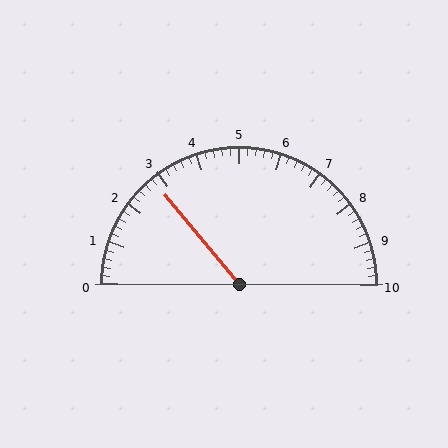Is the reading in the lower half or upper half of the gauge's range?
The reading is in the lower half of the range (0 to 10).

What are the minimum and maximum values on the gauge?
The gauge ranges from 0 to 10.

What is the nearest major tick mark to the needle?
The nearest major tick mark is 3.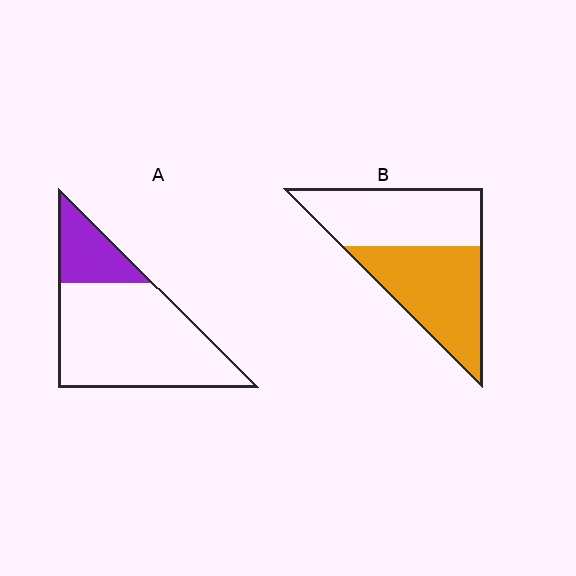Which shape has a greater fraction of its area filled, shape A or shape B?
Shape B.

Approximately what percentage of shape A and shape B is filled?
A is approximately 25% and B is approximately 50%.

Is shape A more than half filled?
No.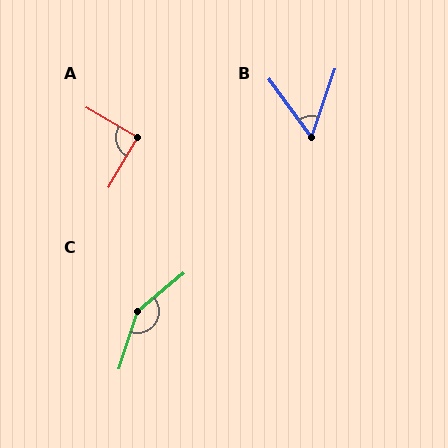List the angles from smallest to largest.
B (54°), A (90°), C (147°).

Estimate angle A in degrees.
Approximately 90 degrees.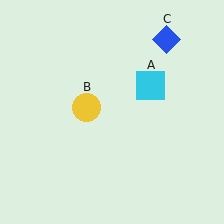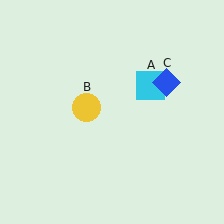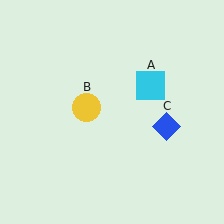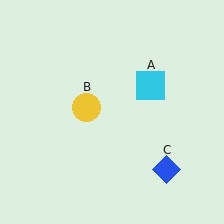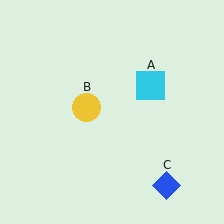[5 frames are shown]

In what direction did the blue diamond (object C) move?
The blue diamond (object C) moved down.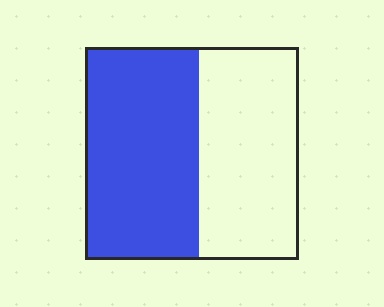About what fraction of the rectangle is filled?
About one half (1/2).